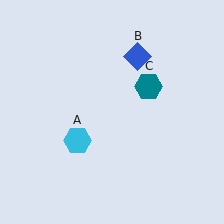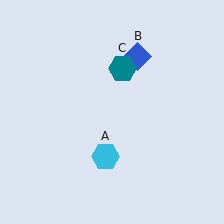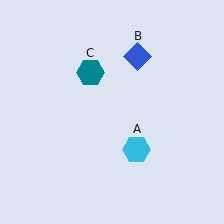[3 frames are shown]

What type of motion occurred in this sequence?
The cyan hexagon (object A), teal hexagon (object C) rotated counterclockwise around the center of the scene.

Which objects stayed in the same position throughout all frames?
Blue diamond (object B) remained stationary.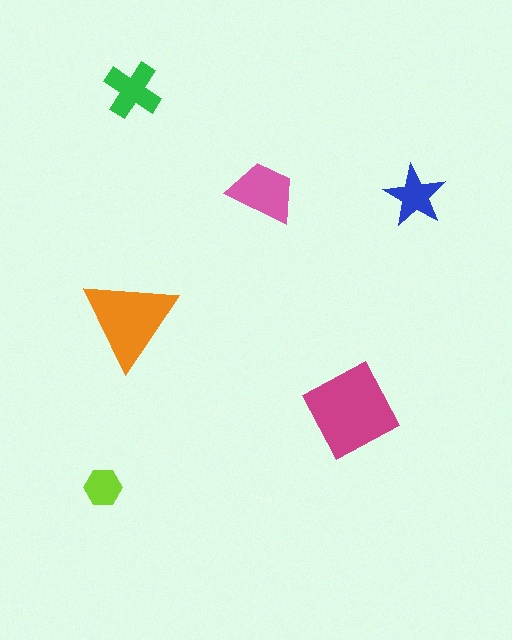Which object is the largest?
The magenta square.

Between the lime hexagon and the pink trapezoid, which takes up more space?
The pink trapezoid.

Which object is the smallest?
The lime hexagon.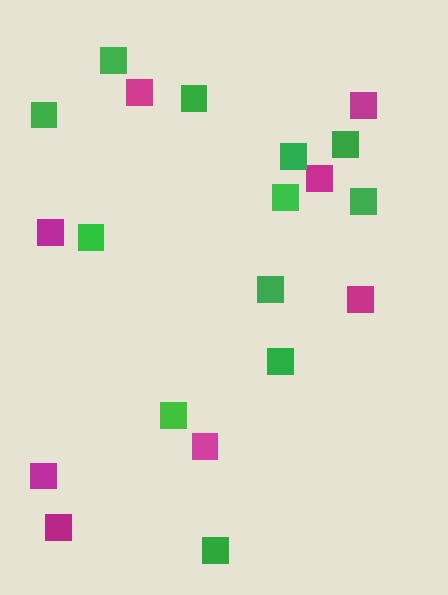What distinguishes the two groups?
There are 2 groups: one group of magenta squares (8) and one group of green squares (12).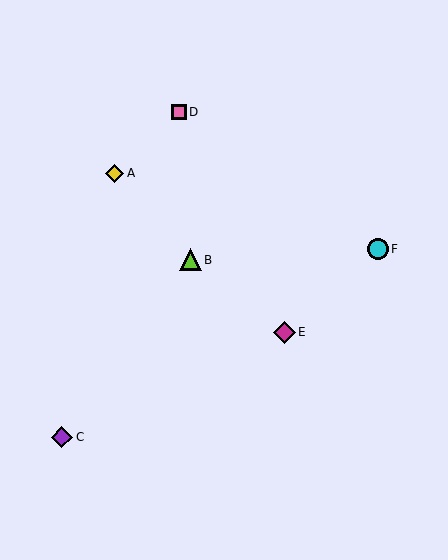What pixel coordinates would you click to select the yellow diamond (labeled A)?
Click at (115, 173) to select the yellow diamond A.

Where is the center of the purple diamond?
The center of the purple diamond is at (62, 437).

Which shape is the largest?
The magenta diamond (labeled E) is the largest.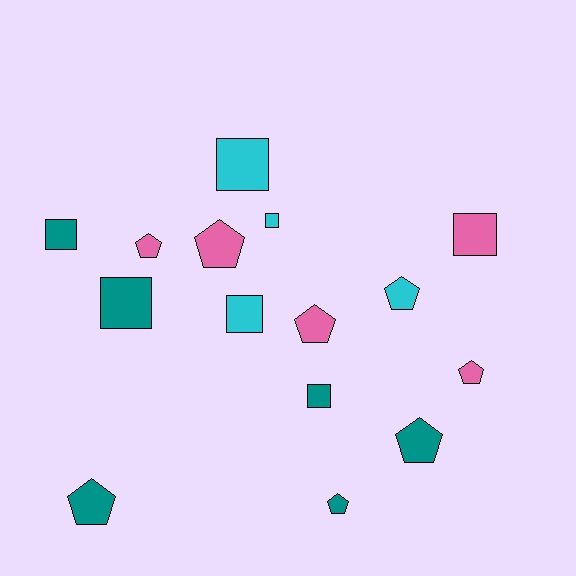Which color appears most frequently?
Teal, with 6 objects.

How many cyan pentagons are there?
There is 1 cyan pentagon.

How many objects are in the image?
There are 15 objects.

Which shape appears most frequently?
Pentagon, with 8 objects.